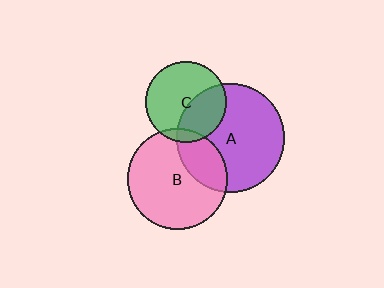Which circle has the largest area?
Circle A (purple).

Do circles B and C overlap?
Yes.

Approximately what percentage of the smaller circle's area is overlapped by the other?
Approximately 10%.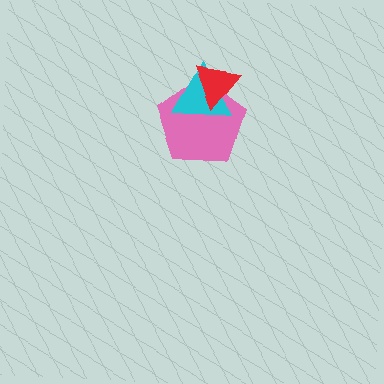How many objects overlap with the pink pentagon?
2 objects overlap with the pink pentagon.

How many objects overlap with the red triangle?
2 objects overlap with the red triangle.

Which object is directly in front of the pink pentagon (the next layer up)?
The cyan triangle is directly in front of the pink pentagon.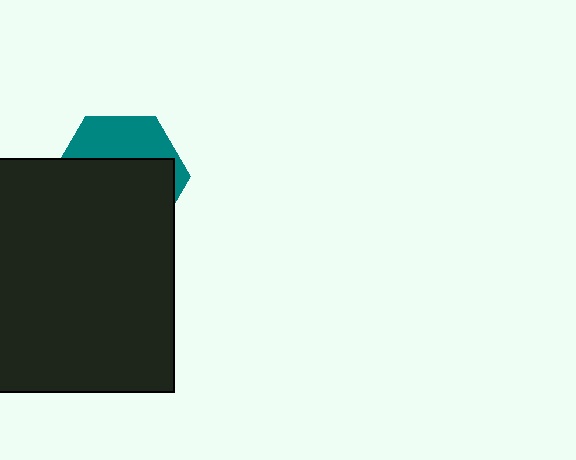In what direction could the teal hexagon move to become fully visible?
The teal hexagon could move up. That would shift it out from behind the black rectangle entirely.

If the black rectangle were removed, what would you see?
You would see the complete teal hexagon.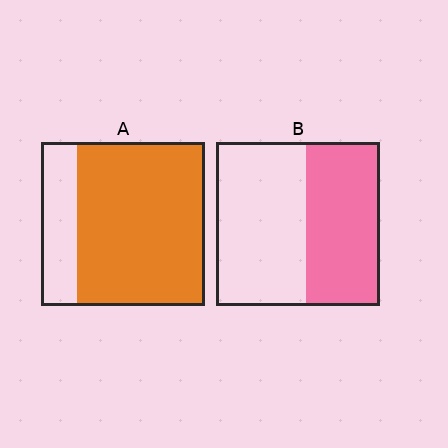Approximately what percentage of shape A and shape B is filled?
A is approximately 80% and B is approximately 45%.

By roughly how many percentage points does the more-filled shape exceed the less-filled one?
By roughly 35 percentage points (A over B).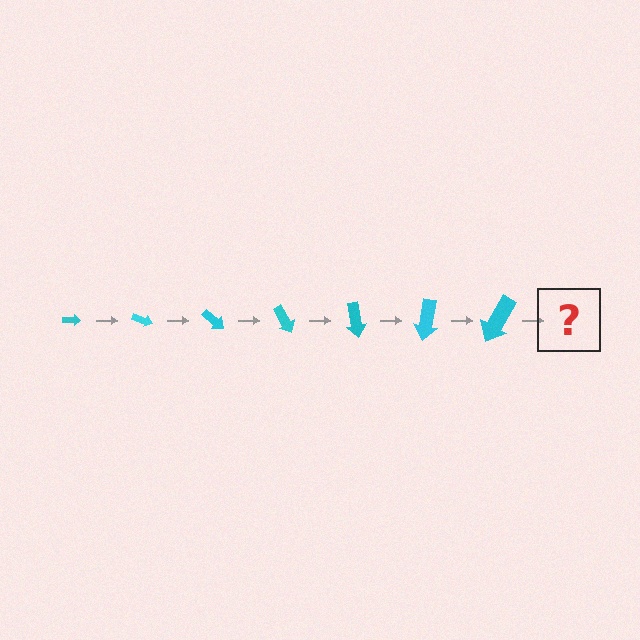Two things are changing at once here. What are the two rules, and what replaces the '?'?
The two rules are that the arrow grows larger each step and it rotates 20 degrees each step. The '?' should be an arrow, larger than the previous one and rotated 140 degrees from the start.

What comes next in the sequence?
The next element should be an arrow, larger than the previous one and rotated 140 degrees from the start.